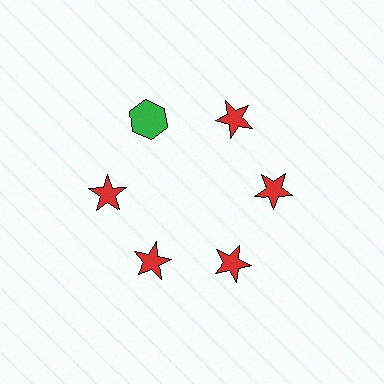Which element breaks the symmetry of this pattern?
The green hexagon at roughly the 11 o'clock position breaks the symmetry. All other shapes are red stars.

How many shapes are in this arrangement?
There are 6 shapes arranged in a ring pattern.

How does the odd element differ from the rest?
It differs in both color (green instead of red) and shape (hexagon instead of star).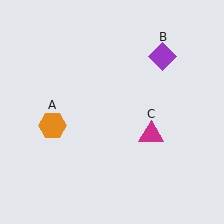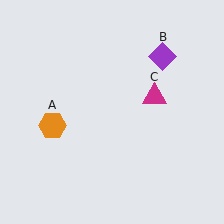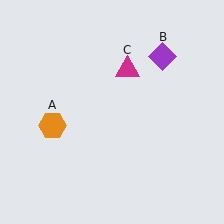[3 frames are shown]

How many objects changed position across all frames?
1 object changed position: magenta triangle (object C).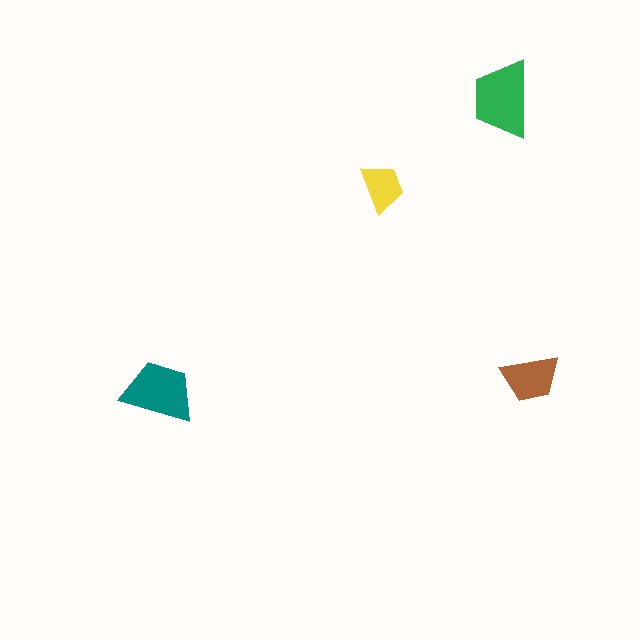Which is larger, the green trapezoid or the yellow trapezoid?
The green one.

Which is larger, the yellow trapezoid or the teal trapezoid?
The teal one.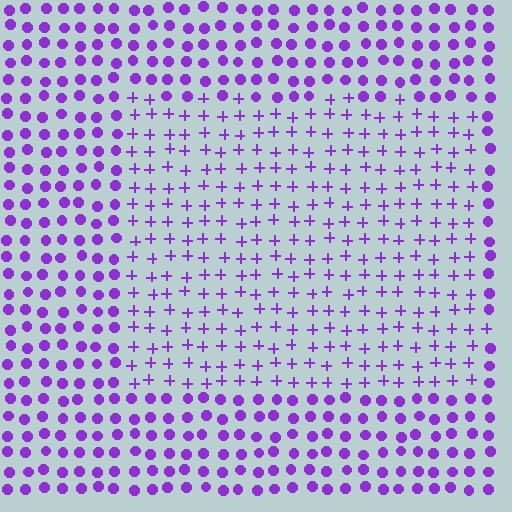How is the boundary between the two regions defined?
The boundary is defined by a change in element shape: plus signs inside vs. circles outside. All elements share the same color and spacing.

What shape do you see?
I see a rectangle.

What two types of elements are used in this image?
The image uses plus signs inside the rectangle region and circles outside it.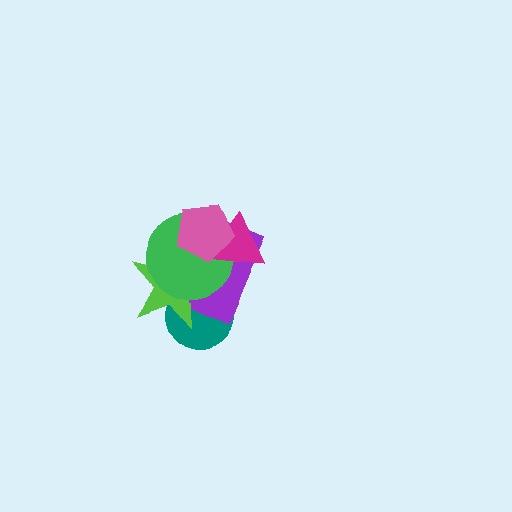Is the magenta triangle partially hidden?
Yes, it is partially covered by another shape.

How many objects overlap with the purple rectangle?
5 objects overlap with the purple rectangle.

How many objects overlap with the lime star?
4 objects overlap with the lime star.